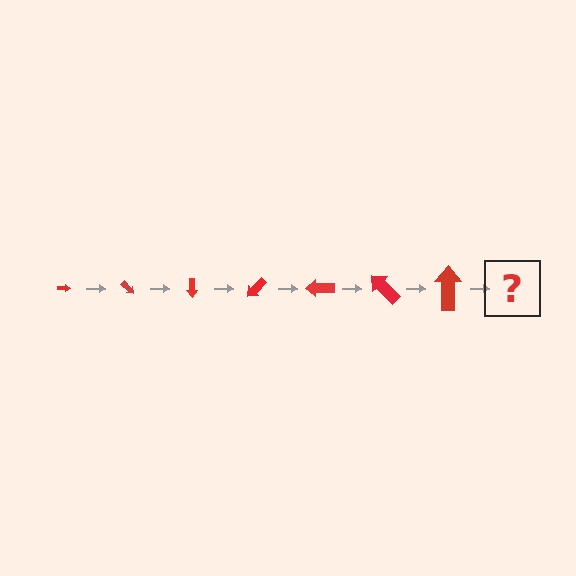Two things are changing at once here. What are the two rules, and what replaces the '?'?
The two rules are that the arrow grows larger each step and it rotates 45 degrees each step. The '?' should be an arrow, larger than the previous one and rotated 315 degrees from the start.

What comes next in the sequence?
The next element should be an arrow, larger than the previous one and rotated 315 degrees from the start.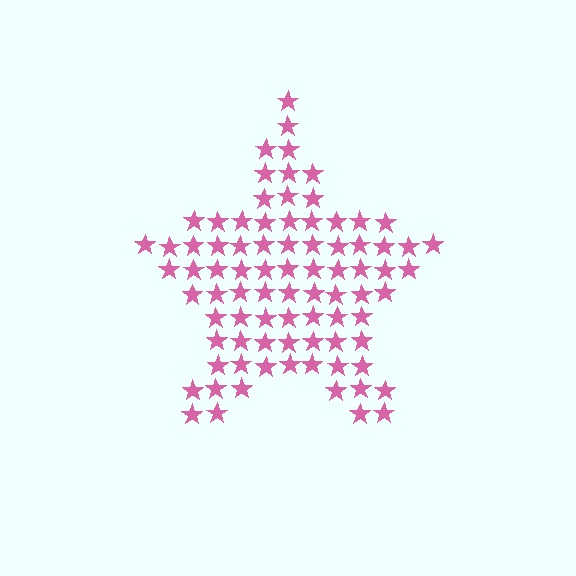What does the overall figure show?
The overall figure shows a star.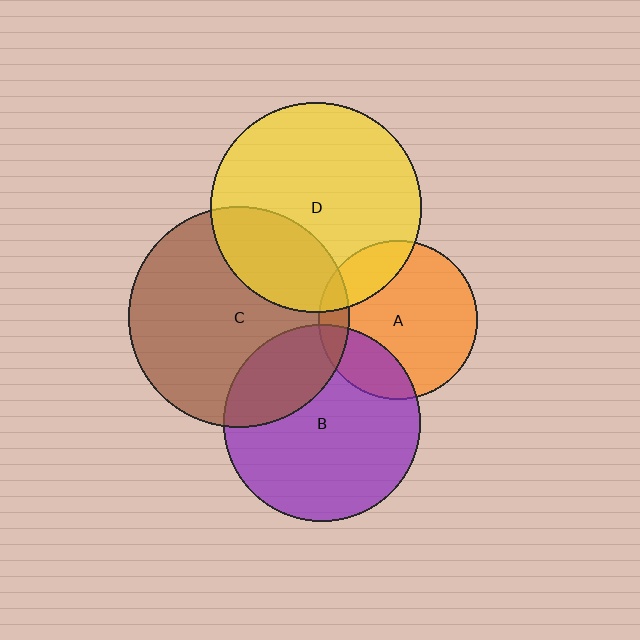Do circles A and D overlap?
Yes.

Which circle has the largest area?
Circle C (brown).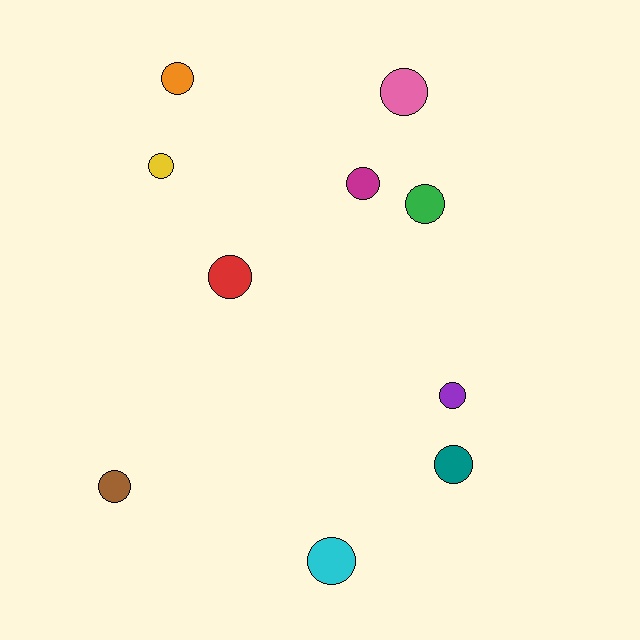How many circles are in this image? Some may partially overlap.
There are 10 circles.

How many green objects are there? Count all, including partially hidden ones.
There is 1 green object.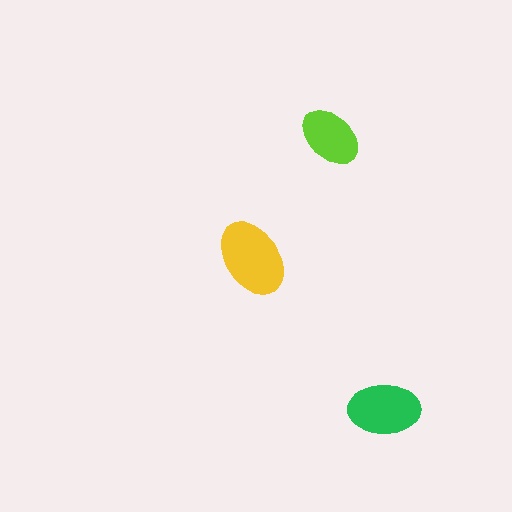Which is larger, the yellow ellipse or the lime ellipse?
The yellow one.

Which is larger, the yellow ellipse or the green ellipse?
The yellow one.